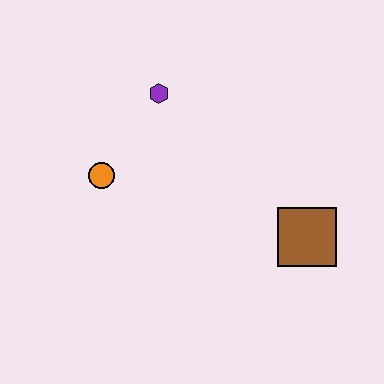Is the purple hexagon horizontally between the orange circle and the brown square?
Yes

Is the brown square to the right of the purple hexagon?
Yes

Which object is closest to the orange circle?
The purple hexagon is closest to the orange circle.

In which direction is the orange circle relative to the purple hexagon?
The orange circle is below the purple hexagon.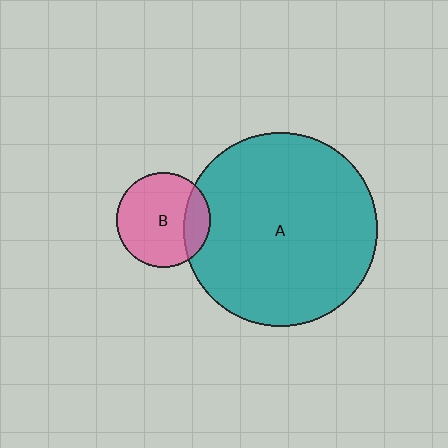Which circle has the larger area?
Circle A (teal).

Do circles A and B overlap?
Yes.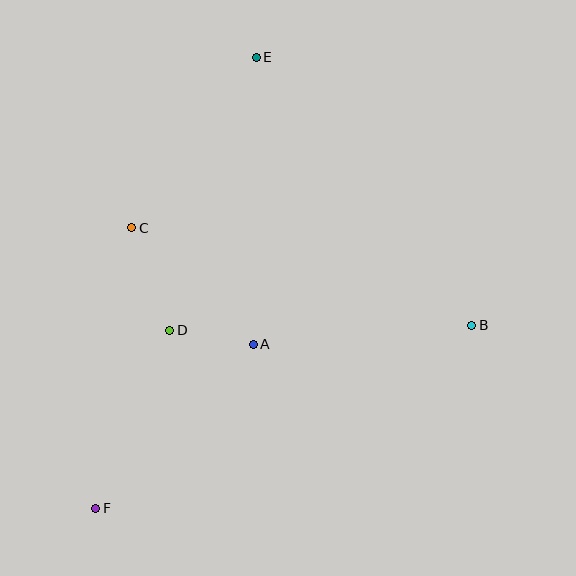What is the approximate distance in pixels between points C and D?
The distance between C and D is approximately 110 pixels.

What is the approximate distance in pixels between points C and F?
The distance between C and F is approximately 283 pixels.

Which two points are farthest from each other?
Points E and F are farthest from each other.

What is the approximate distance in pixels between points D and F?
The distance between D and F is approximately 193 pixels.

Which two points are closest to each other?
Points A and D are closest to each other.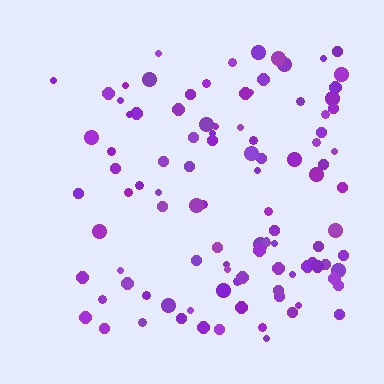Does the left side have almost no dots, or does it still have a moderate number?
Still a moderate number, just noticeably fewer than the right.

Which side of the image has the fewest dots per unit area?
The left.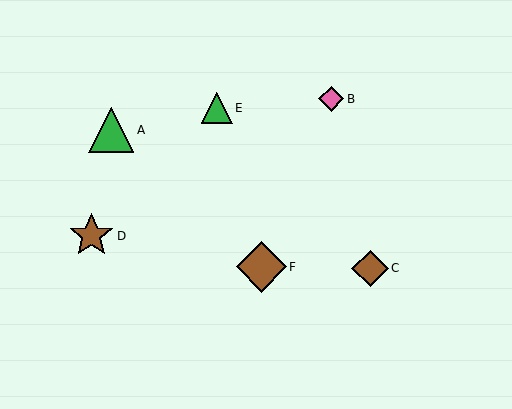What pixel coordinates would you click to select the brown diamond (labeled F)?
Click at (261, 267) to select the brown diamond F.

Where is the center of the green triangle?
The center of the green triangle is at (111, 130).